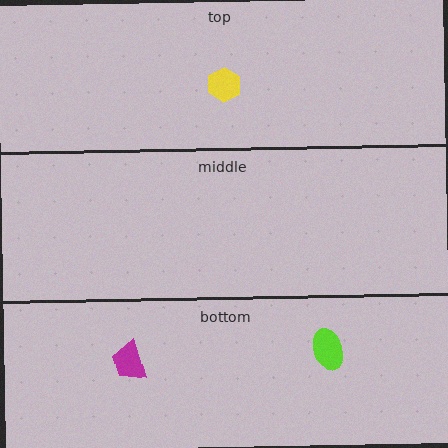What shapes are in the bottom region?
The lime ellipse, the magenta trapezoid.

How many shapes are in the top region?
1.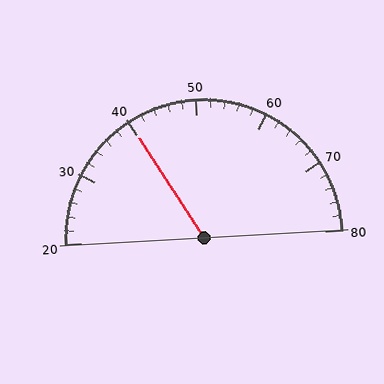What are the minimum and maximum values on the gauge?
The gauge ranges from 20 to 80.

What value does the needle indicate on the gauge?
The needle indicates approximately 40.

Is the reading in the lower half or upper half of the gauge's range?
The reading is in the lower half of the range (20 to 80).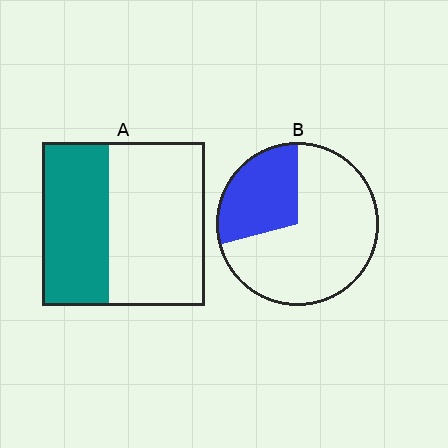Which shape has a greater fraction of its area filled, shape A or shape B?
Shape A.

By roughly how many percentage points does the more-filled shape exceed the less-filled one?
By roughly 10 percentage points (A over B).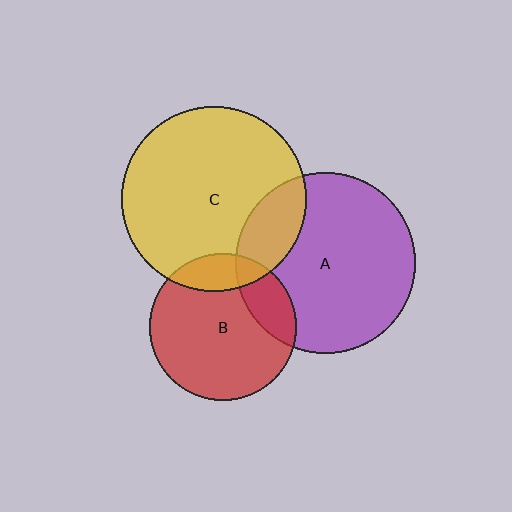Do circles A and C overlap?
Yes.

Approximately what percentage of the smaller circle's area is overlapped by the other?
Approximately 20%.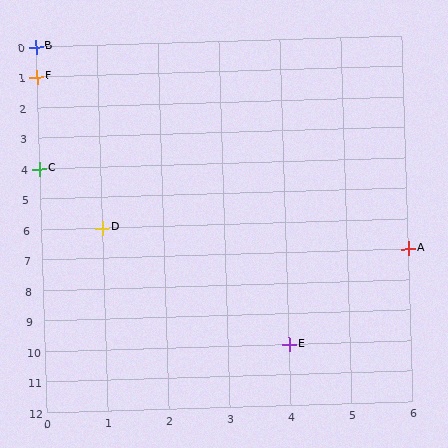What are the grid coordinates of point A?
Point A is at grid coordinates (6, 7).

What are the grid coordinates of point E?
Point E is at grid coordinates (4, 10).